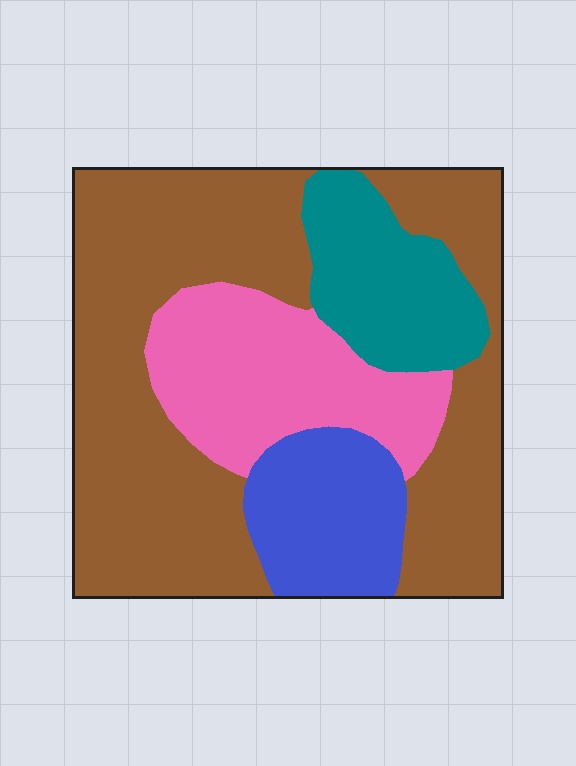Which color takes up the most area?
Brown, at roughly 55%.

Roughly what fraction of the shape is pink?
Pink takes up less than a quarter of the shape.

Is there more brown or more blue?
Brown.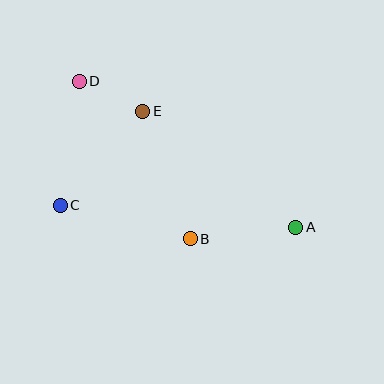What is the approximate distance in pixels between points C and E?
The distance between C and E is approximately 125 pixels.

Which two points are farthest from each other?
Points A and D are farthest from each other.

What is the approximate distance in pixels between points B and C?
The distance between B and C is approximately 134 pixels.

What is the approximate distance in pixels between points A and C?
The distance between A and C is approximately 236 pixels.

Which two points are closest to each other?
Points D and E are closest to each other.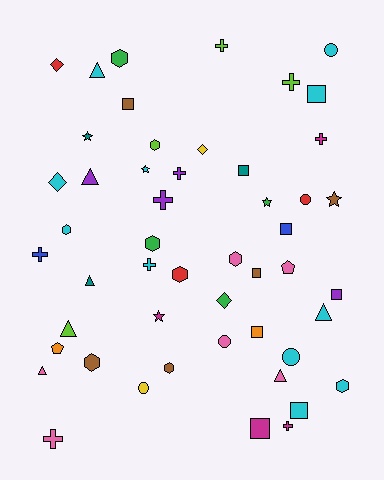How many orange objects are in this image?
There are 2 orange objects.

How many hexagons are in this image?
There are 9 hexagons.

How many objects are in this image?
There are 50 objects.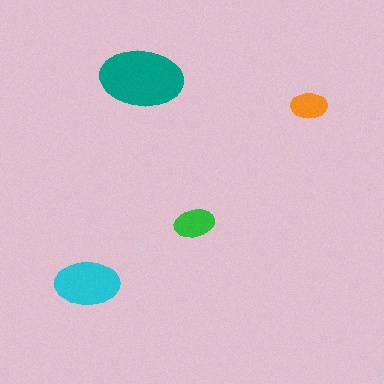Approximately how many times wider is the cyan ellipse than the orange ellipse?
About 1.5 times wider.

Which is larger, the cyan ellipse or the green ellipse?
The cyan one.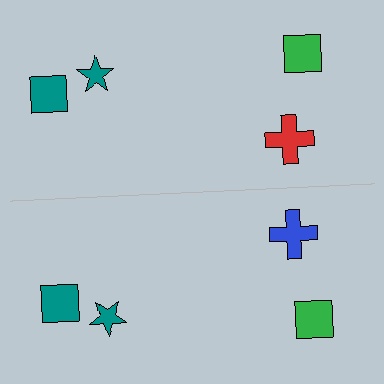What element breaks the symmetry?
The blue cross on the bottom side breaks the symmetry — its mirror counterpart is red.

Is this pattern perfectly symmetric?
No, the pattern is not perfectly symmetric. The blue cross on the bottom side breaks the symmetry — its mirror counterpart is red.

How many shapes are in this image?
There are 8 shapes in this image.